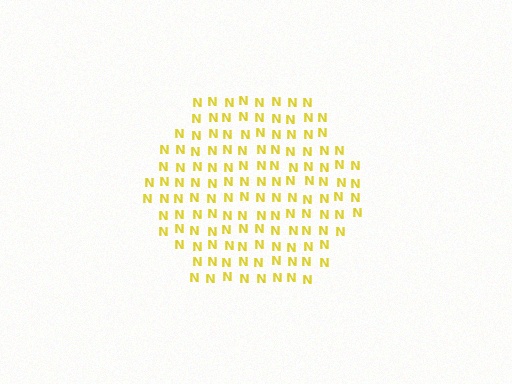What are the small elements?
The small elements are letter N's.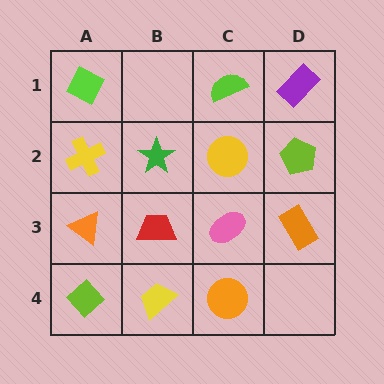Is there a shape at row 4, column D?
No, that cell is empty.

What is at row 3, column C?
A pink ellipse.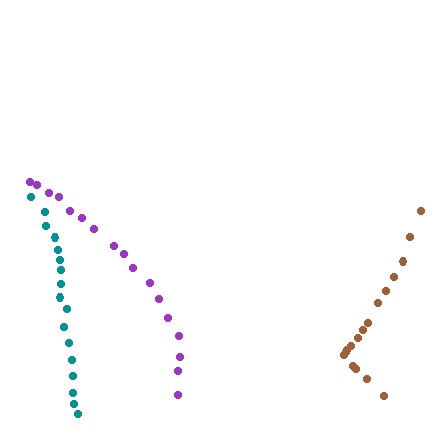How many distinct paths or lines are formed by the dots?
There are 3 distinct paths.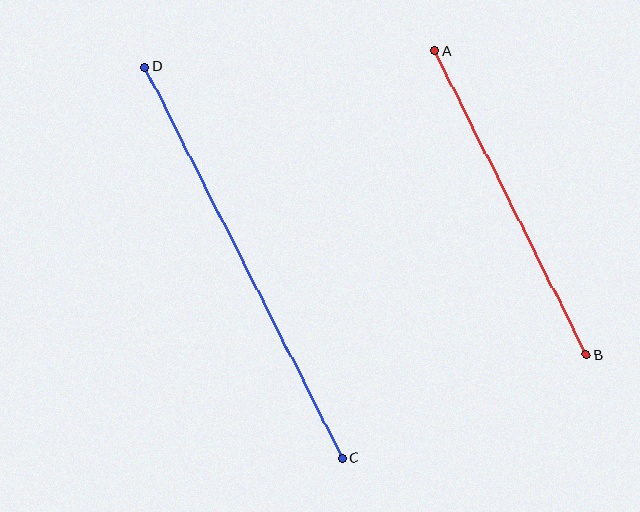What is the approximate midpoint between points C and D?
The midpoint is at approximately (244, 262) pixels.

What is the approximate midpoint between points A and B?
The midpoint is at approximately (510, 203) pixels.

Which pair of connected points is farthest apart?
Points C and D are farthest apart.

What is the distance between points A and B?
The distance is approximately 339 pixels.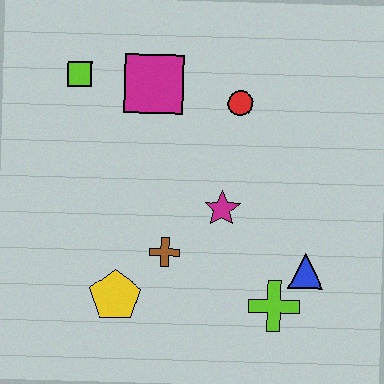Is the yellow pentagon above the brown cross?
No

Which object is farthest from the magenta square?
The lime cross is farthest from the magenta square.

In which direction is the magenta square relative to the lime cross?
The magenta square is above the lime cross.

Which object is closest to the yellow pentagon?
The brown cross is closest to the yellow pentagon.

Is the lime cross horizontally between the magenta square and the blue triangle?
Yes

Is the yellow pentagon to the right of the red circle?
No